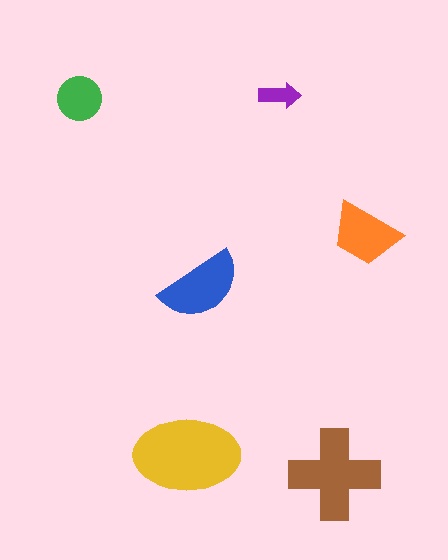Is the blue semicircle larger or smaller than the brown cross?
Smaller.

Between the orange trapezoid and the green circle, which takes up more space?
The orange trapezoid.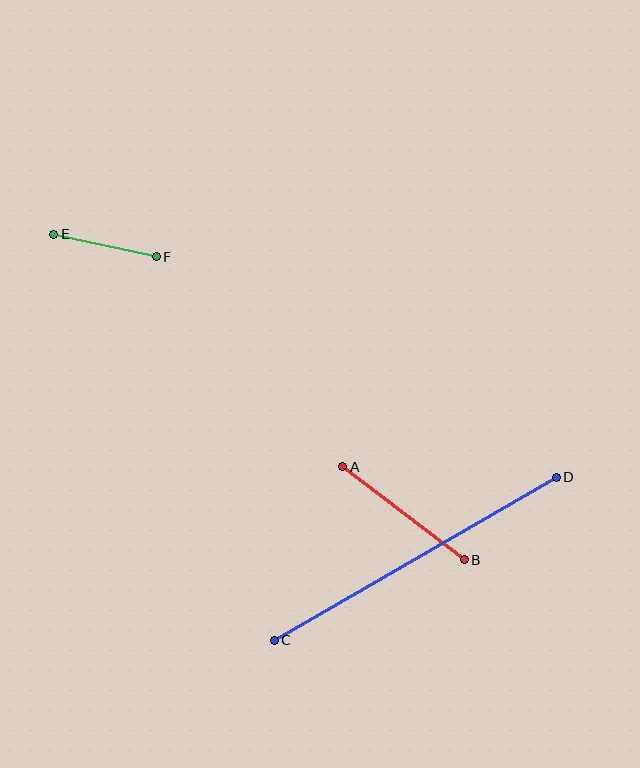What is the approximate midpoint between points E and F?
The midpoint is at approximately (105, 245) pixels.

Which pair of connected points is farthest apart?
Points C and D are farthest apart.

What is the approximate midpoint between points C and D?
The midpoint is at approximately (415, 559) pixels.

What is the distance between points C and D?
The distance is approximately 326 pixels.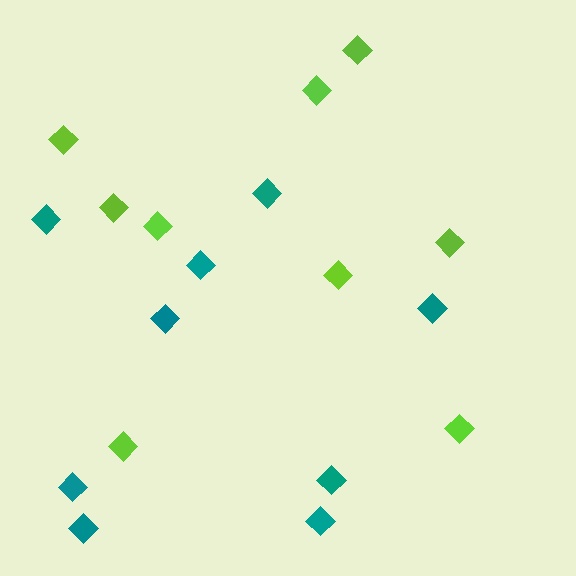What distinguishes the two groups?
There are 2 groups: one group of lime diamonds (9) and one group of teal diamonds (9).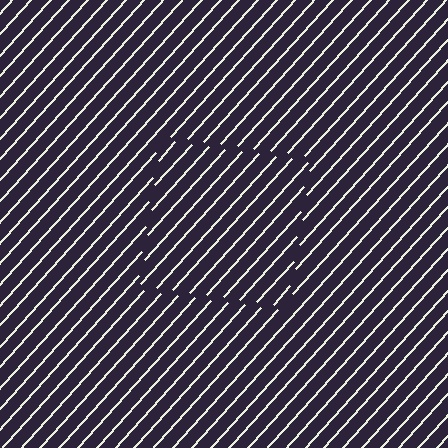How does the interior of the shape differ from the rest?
The interior of the shape contains the same grating, shifted by half a period — the contour is defined by the phase discontinuity where line-ends from the inner and outer gratings abut.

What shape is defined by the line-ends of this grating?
An illusory square. The interior of the shape contains the same grating, shifted by half a period — the contour is defined by the phase discontinuity where line-ends from the inner and outer gratings abut.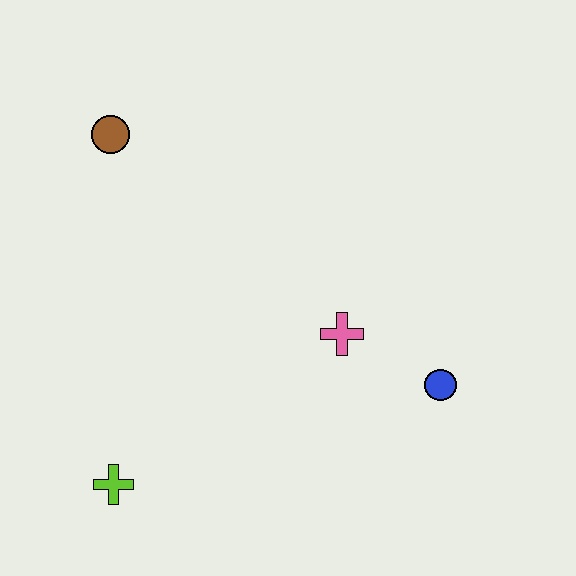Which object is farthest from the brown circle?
The blue circle is farthest from the brown circle.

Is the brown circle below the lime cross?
No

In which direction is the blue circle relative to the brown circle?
The blue circle is to the right of the brown circle.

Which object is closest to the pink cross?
The blue circle is closest to the pink cross.